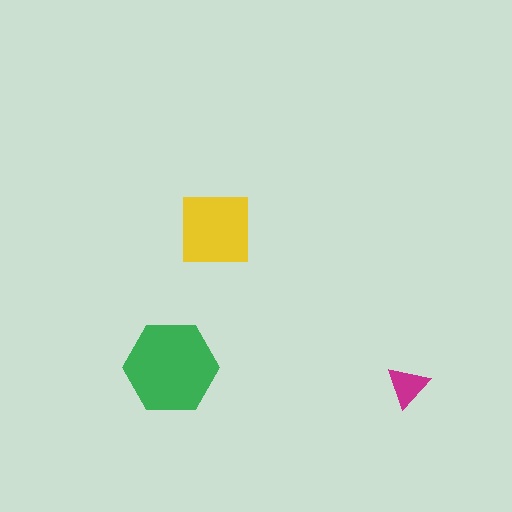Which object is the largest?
The green hexagon.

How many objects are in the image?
There are 3 objects in the image.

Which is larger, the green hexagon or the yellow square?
The green hexagon.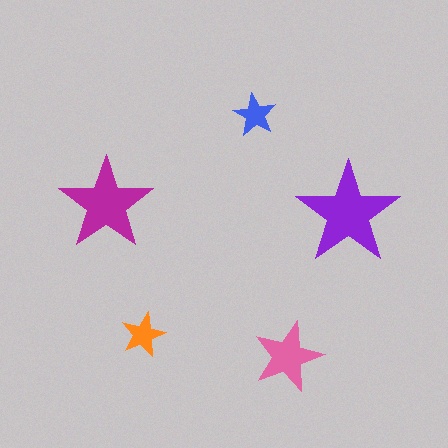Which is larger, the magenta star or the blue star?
The magenta one.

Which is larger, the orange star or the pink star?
The pink one.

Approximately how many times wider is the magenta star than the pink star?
About 1.5 times wider.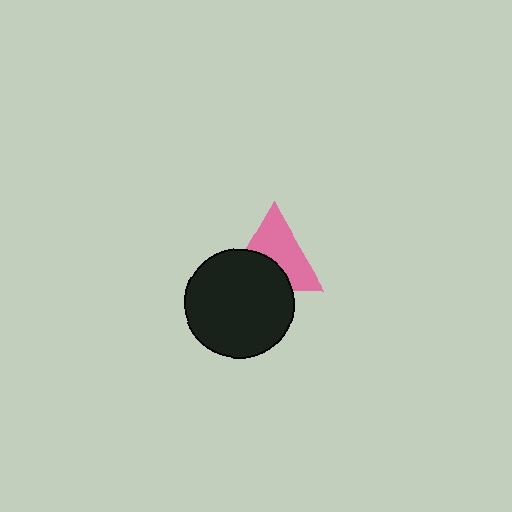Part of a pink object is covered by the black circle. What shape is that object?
It is a triangle.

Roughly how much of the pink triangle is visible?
About half of it is visible (roughly 59%).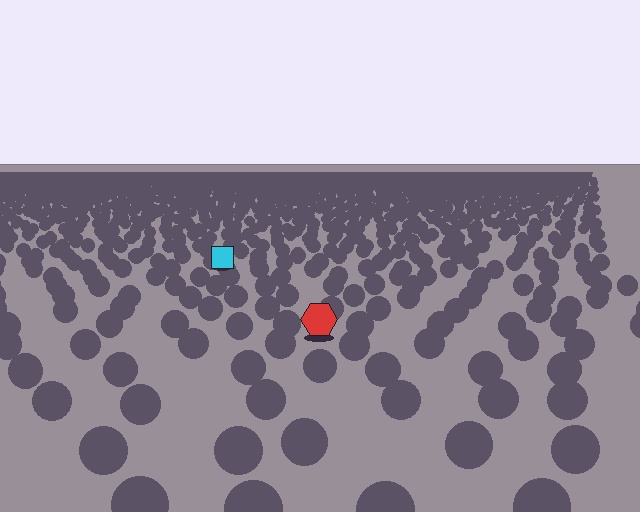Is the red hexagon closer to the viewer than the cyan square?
Yes. The red hexagon is closer — you can tell from the texture gradient: the ground texture is coarser near it.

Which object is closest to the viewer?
The red hexagon is closest. The texture marks near it are larger and more spread out.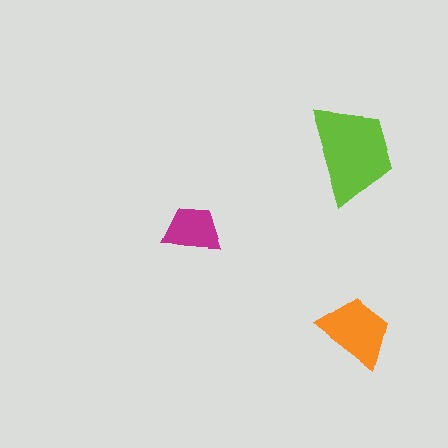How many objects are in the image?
There are 3 objects in the image.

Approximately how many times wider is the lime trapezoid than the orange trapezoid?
About 1.5 times wider.